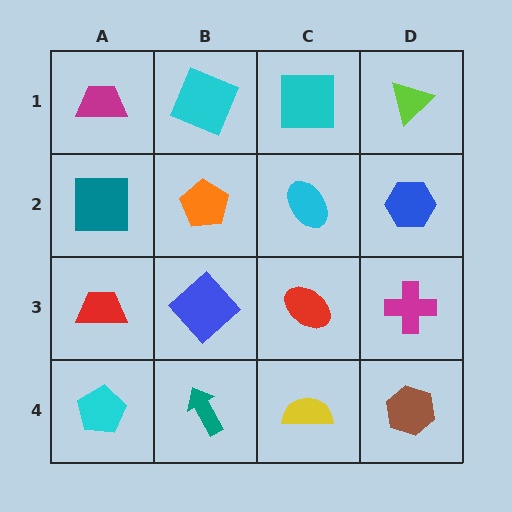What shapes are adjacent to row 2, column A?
A magenta trapezoid (row 1, column A), a red trapezoid (row 3, column A), an orange pentagon (row 2, column B).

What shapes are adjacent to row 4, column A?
A red trapezoid (row 3, column A), a teal arrow (row 4, column B).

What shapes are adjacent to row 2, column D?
A lime triangle (row 1, column D), a magenta cross (row 3, column D), a cyan ellipse (row 2, column C).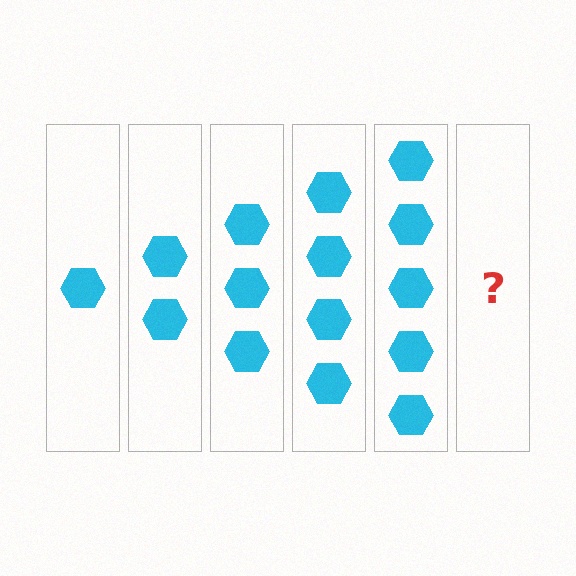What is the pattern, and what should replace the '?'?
The pattern is that each step adds one more hexagon. The '?' should be 6 hexagons.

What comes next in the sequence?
The next element should be 6 hexagons.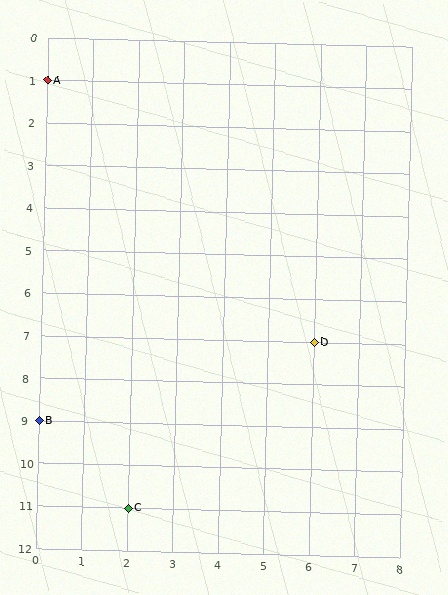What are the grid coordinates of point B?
Point B is at grid coordinates (0, 9).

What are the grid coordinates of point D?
Point D is at grid coordinates (6, 7).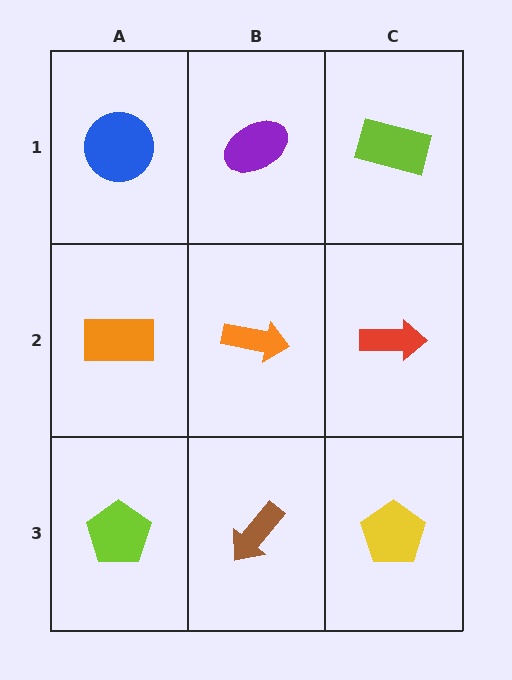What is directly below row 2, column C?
A yellow pentagon.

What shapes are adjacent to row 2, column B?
A purple ellipse (row 1, column B), a brown arrow (row 3, column B), an orange rectangle (row 2, column A), a red arrow (row 2, column C).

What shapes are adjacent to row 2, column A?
A blue circle (row 1, column A), a lime pentagon (row 3, column A), an orange arrow (row 2, column B).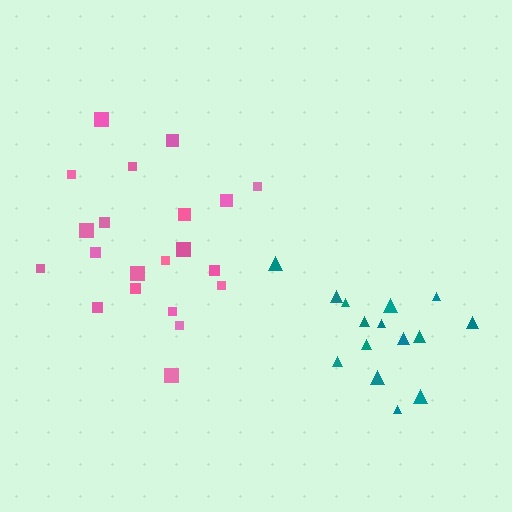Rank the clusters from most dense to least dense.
teal, pink.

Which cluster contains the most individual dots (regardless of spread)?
Pink (21).